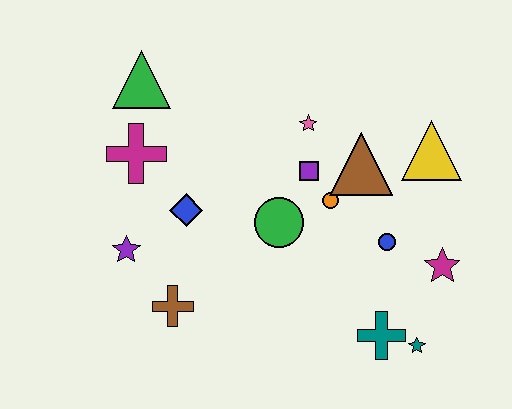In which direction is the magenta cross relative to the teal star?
The magenta cross is to the left of the teal star.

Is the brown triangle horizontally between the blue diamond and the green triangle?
No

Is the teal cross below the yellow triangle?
Yes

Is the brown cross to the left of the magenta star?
Yes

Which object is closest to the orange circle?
The purple square is closest to the orange circle.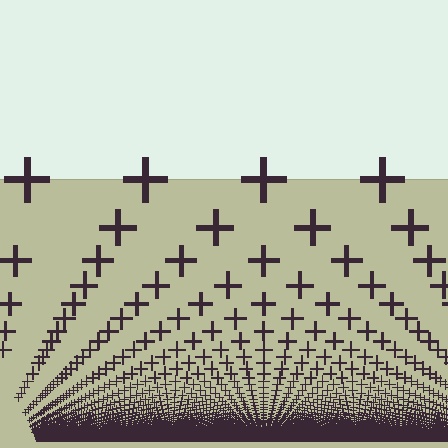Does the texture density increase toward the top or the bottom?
Density increases toward the bottom.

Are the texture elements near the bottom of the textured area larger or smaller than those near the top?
Smaller. The gradient is inverted — elements near the bottom are smaller and denser.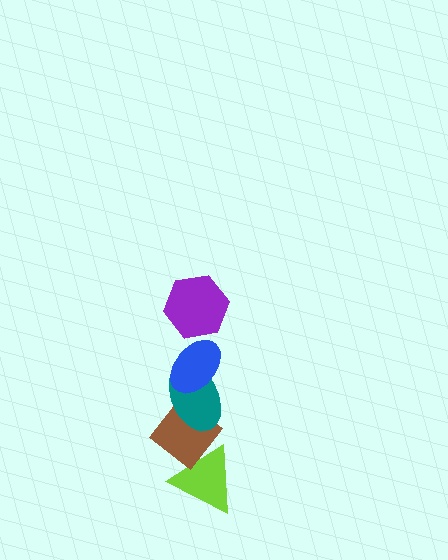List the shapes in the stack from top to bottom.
From top to bottom: the purple hexagon, the blue ellipse, the teal ellipse, the brown diamond, the lime triangle.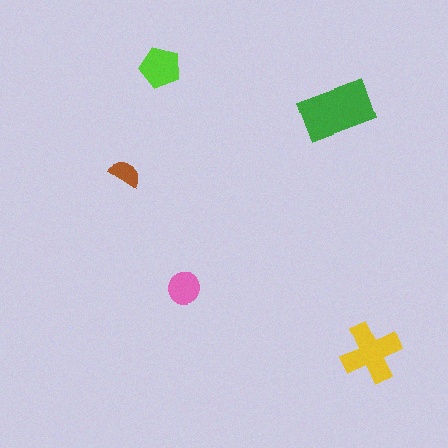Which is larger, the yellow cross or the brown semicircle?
The yellow cross.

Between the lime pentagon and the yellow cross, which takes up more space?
The yellow cross.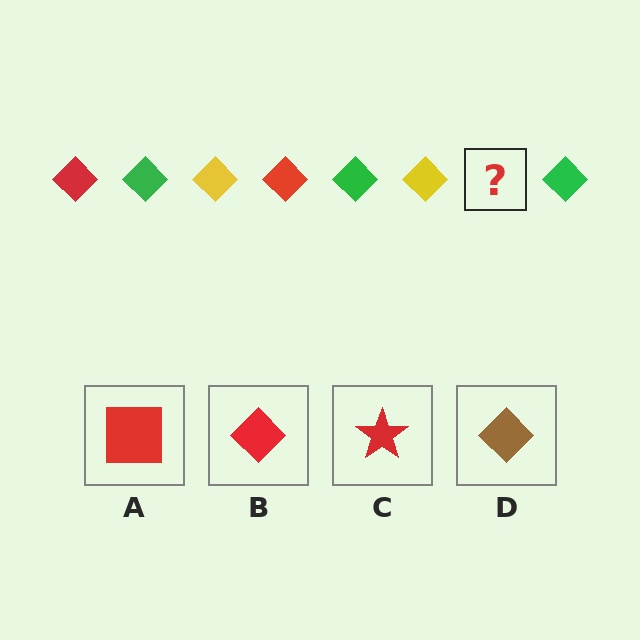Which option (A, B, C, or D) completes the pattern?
B.